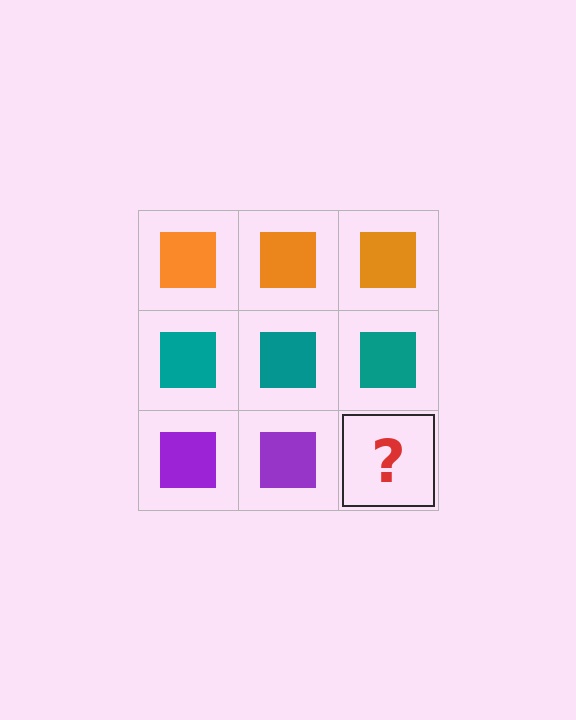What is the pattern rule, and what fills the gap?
The rule is that each row has a consistent color. The gap should be filled with a purple square.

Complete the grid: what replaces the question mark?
The question mark should be replaced with a purple square.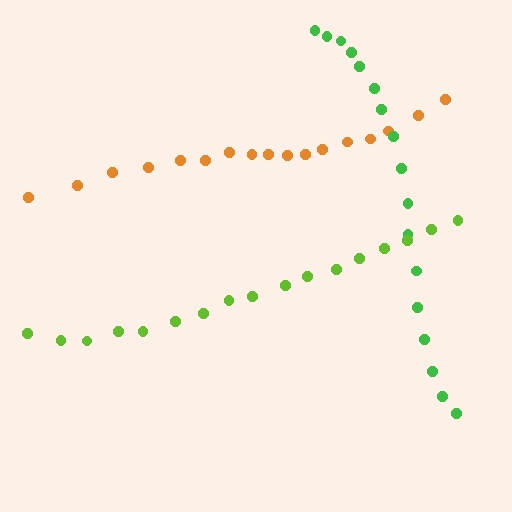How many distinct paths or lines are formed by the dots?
There are 3 distinct paths.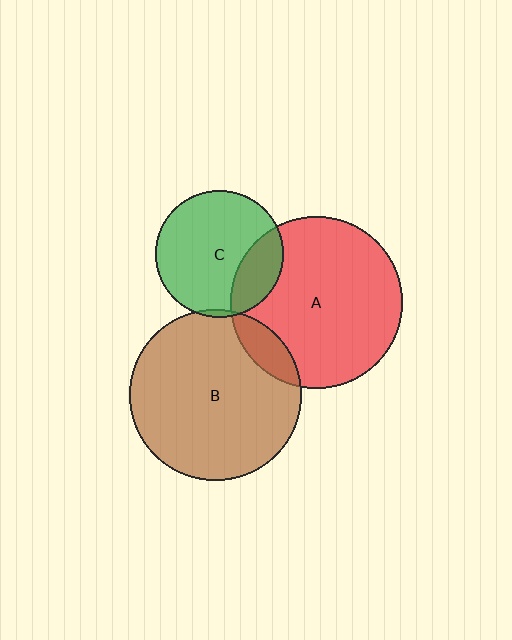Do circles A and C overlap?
Yes.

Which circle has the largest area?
Circle A (red).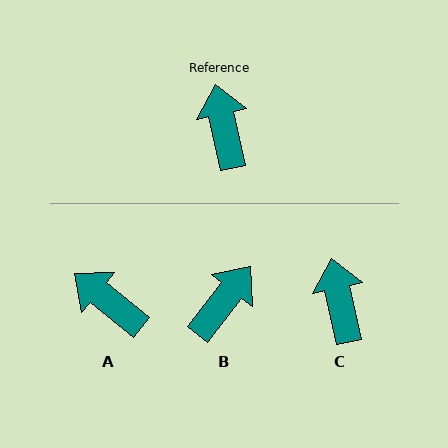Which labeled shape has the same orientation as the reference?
C.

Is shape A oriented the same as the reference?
No, it is off by about 39 degrees.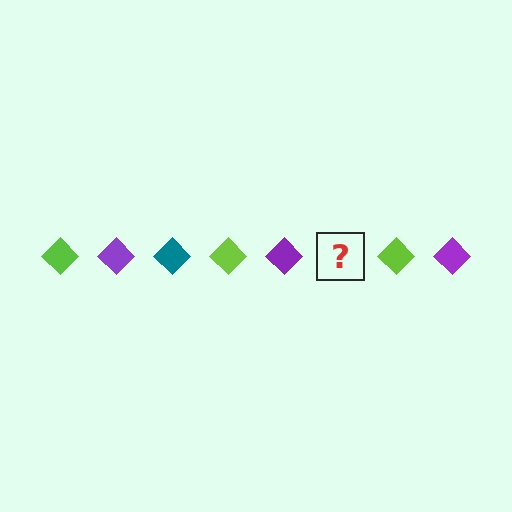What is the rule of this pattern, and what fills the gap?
The rule is that the pattern cycles through lime, purple, teal diamonds. The gap should be filled with a teal diamond.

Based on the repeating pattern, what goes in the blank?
The blank should be a teal diamond.